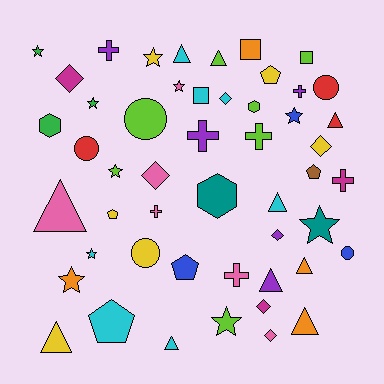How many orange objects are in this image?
There are 4 orange objects.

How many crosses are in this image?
There are 7 crosses.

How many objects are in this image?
There are 50 objects.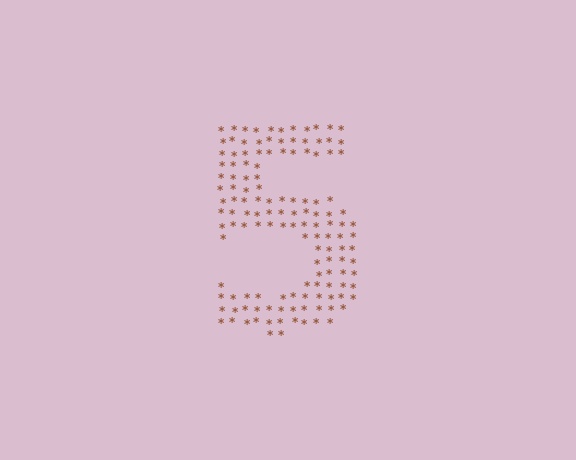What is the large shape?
The large shape is the digit 5.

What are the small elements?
The small elements are asterisks.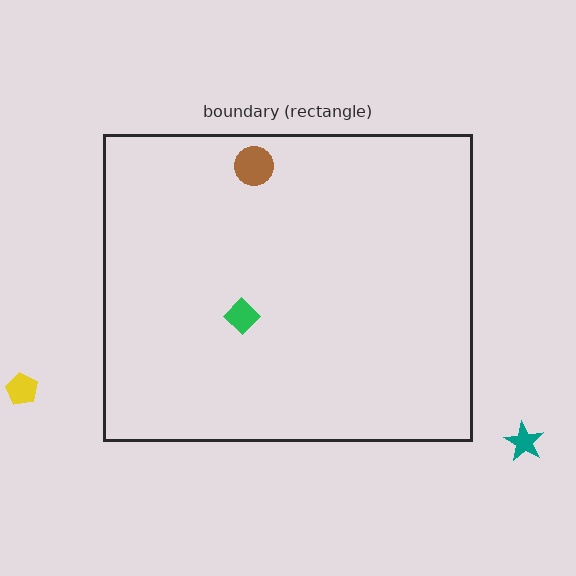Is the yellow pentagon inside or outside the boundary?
Outside.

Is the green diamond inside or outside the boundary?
Inside.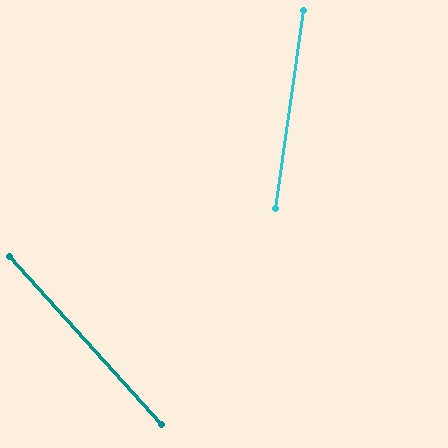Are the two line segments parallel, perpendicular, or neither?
Neither parallel nor perpendicular — they differ by about 50°.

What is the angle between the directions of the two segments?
Approximately 50 degrees.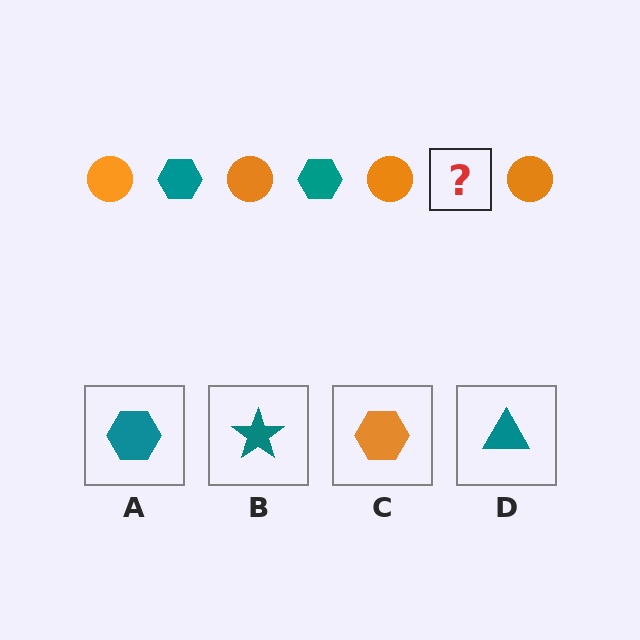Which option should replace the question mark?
Option A.